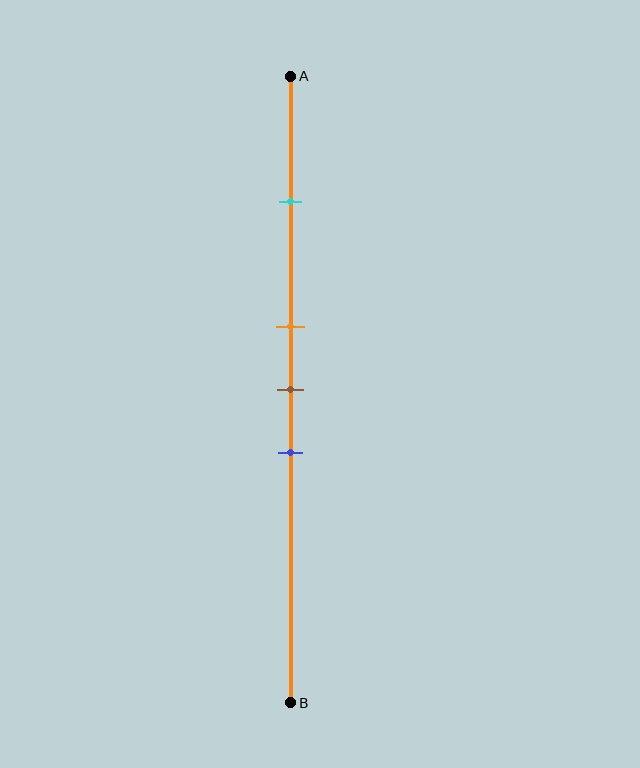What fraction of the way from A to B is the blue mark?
The blue mark is approximately 60% (0.6) of the way from A to B.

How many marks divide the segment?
There are 4 marks dividing the segment.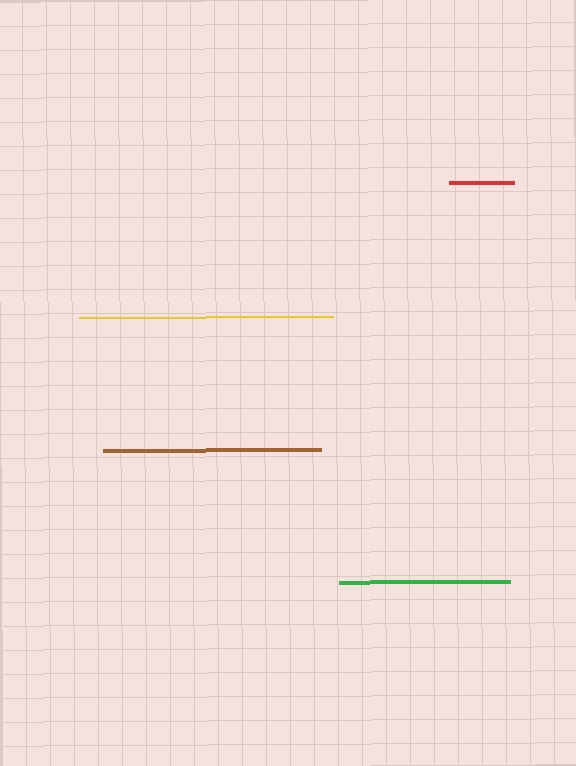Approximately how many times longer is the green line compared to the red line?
The green line is approximately 2.6 times the length of the red line.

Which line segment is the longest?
The yellow line is the longest at approximately 254 pixels.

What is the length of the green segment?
The green segment is approximately 172 pixels long.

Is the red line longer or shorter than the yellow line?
The yellow line is longer than the red line.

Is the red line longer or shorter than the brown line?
The brown line is longer than the red line.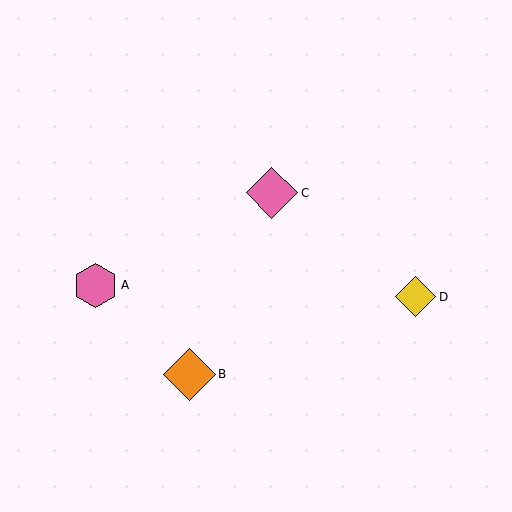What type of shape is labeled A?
Shape A is a pink hexagon.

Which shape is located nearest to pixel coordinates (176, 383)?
The orange diamond (labeled B) at (189, 374) is nearest to that location.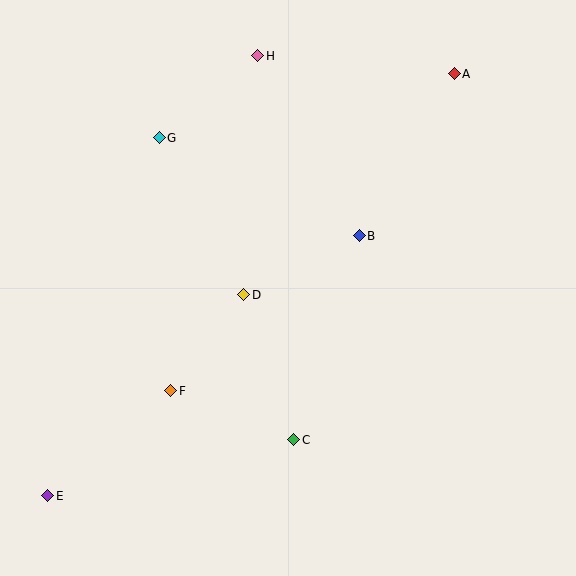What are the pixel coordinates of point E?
Point E is at (48, 496).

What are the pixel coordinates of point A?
Point A is at (454, 74).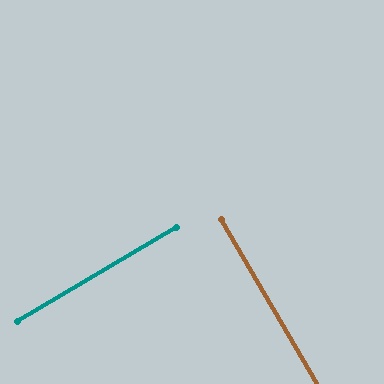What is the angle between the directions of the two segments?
Approximately 90 degrees.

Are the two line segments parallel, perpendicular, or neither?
Perpendicular — they meet at approximately 90°.